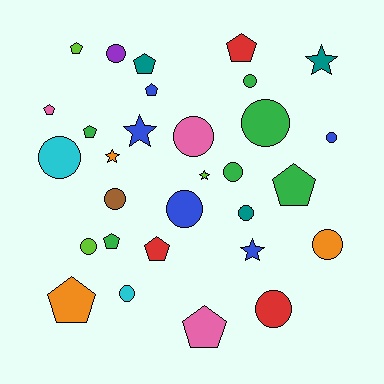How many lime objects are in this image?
There are 3 lime objects.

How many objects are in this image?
There are 30 objects.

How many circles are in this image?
There are 14 circles.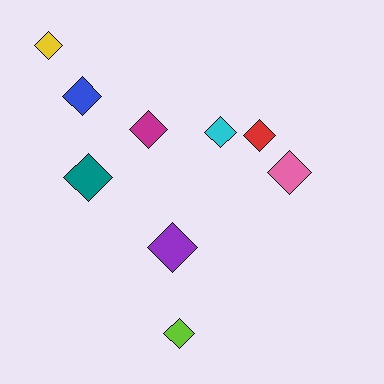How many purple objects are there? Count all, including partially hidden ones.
There is 1 purple object.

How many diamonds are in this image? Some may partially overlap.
There are 9 diamonds.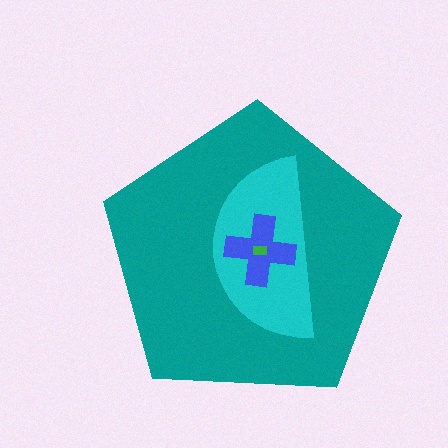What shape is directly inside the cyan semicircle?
The blue cross.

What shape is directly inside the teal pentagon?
The cyan semicircle.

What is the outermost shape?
The teal pentagon.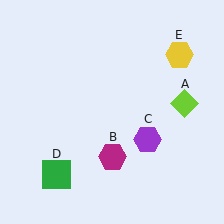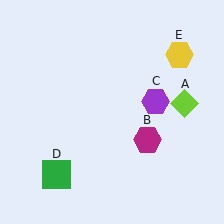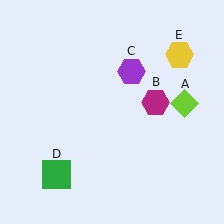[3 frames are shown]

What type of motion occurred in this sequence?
The magenta hexagon (object B), purple hexagon (object C) rotated counterclockwise around the center of the scene.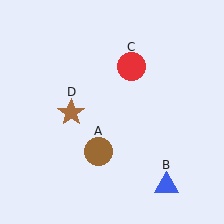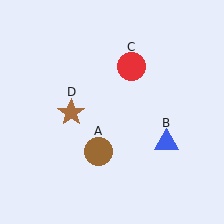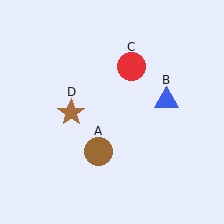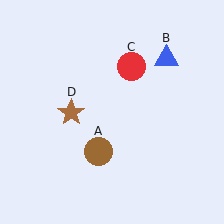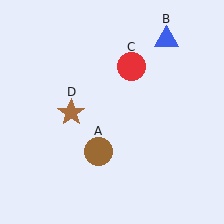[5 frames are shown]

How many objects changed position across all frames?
1 object changed position: blue triangle (object B).